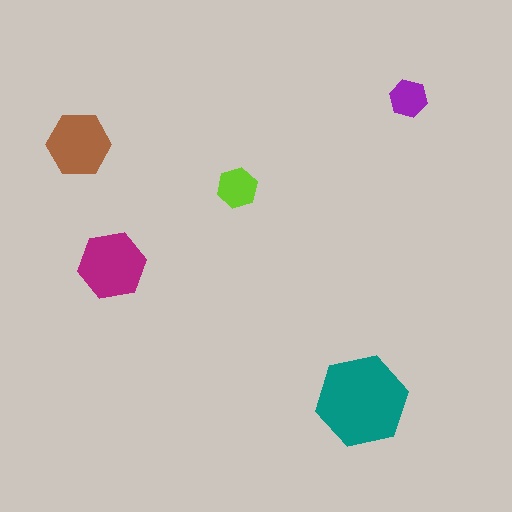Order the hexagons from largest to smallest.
the teal one, the magenta one, the brown one, the lime one, the purple one.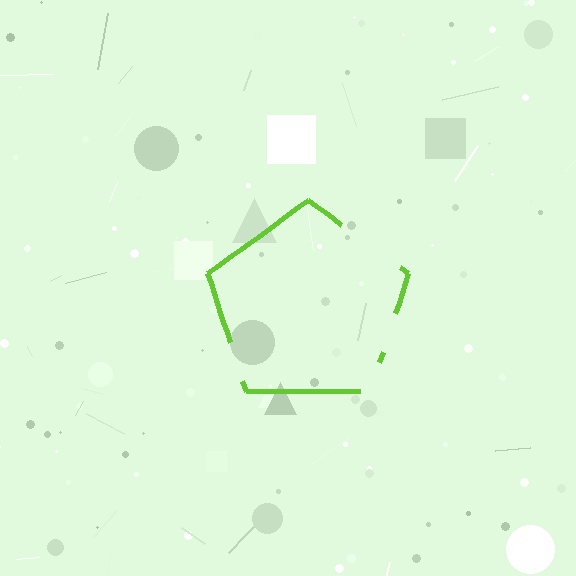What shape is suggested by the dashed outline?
The dashed outline suggests a pentagon.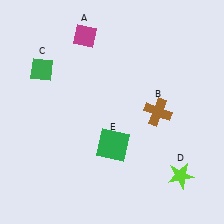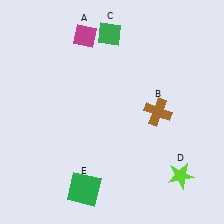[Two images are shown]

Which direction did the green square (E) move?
The green square (E) moved down.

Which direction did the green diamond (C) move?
The green diamond (C) moved right.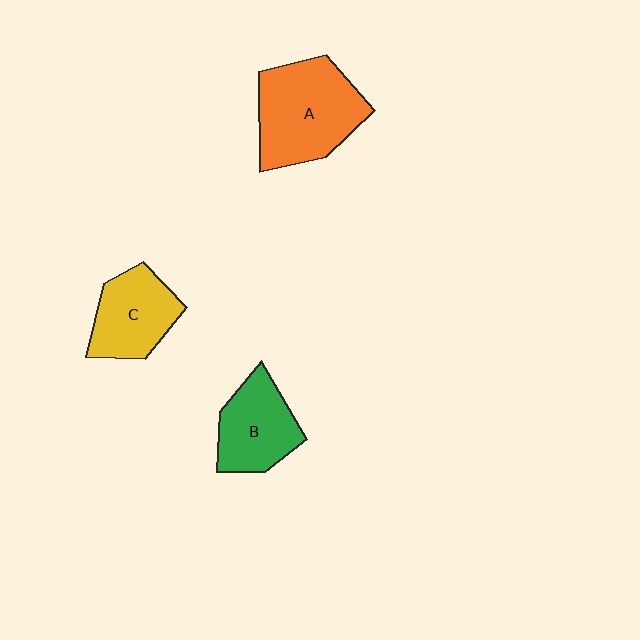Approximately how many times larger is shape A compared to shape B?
Approximately 1.5 times.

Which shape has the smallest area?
Shape C (yellow).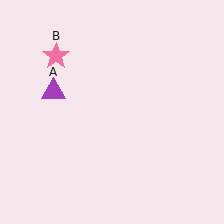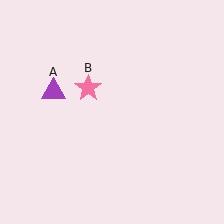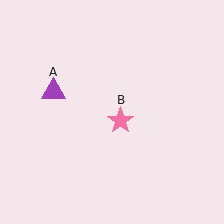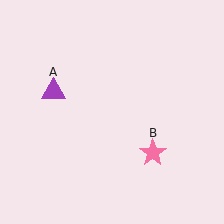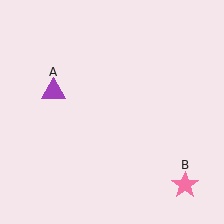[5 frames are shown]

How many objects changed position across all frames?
1 object changed position: pink star (object B).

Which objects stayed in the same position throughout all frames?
Purple triangle (object A) remained stationary.